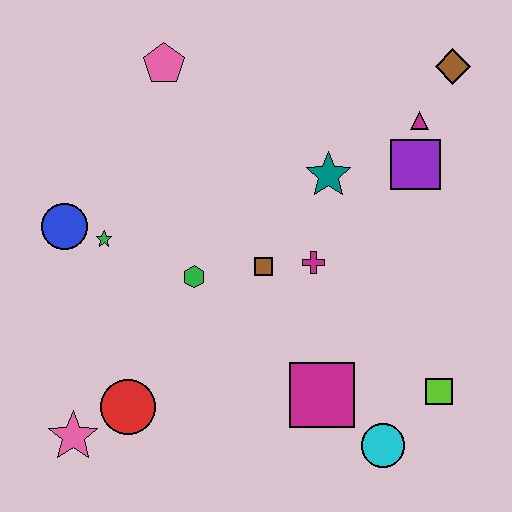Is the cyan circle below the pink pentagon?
Yes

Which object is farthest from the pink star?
The brown diamond is farthest from the pink star.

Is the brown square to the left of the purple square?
Yes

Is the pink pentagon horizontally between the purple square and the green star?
Yes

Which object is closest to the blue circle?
The green star is closest to the blue circle.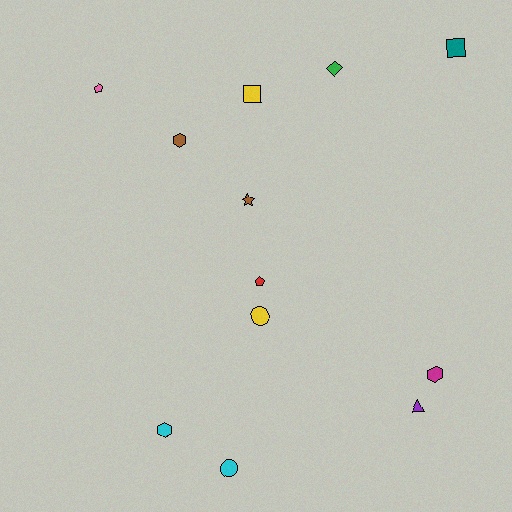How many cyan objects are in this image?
There are 2 cyan objects.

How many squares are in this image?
There are 2 squares.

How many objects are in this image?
There are 12 objects.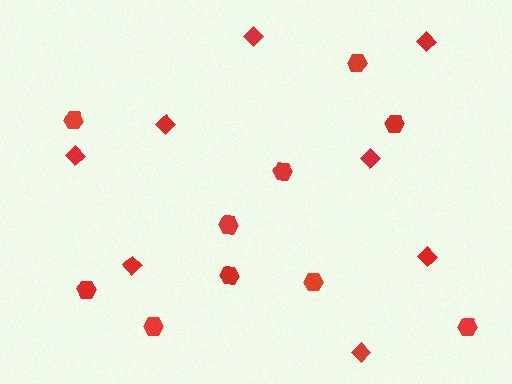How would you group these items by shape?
There are 2 groups: one group of hexagons (10) and one group of diamonds (8).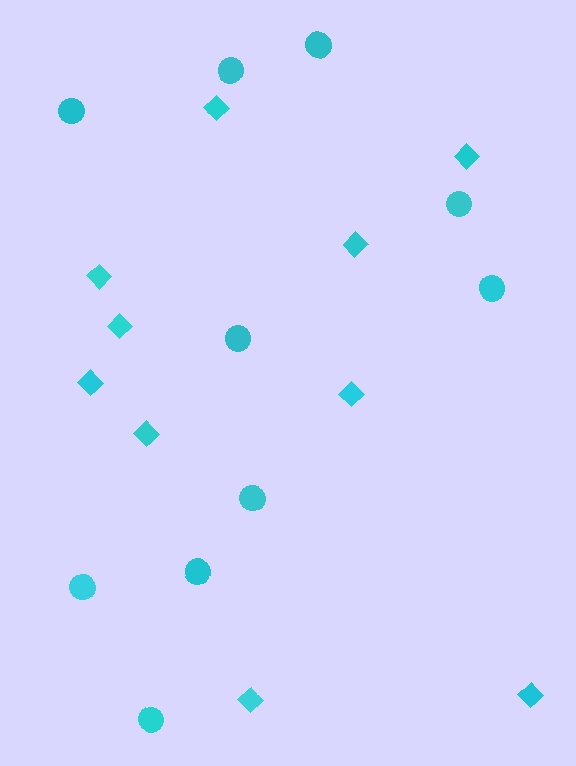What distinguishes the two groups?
There are 2 groups: one group of diamonds (10) and one group of circles (10).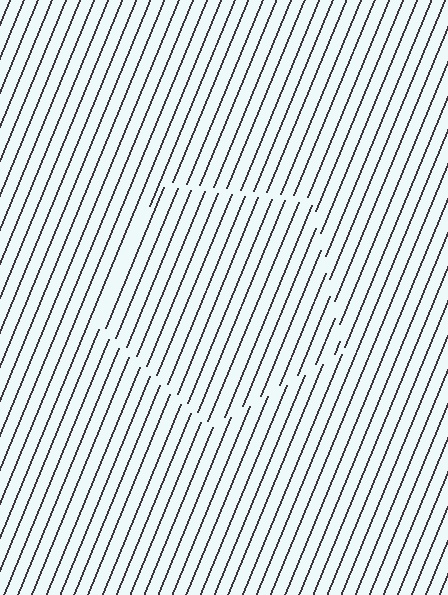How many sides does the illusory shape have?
5 sides — the line-ends trace a pentagon.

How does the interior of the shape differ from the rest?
The interior of the shape contains the same grating, shifted by half a period — the contour is defined by the phase discontinuity where line-ends from the inner and outer gratings abut.